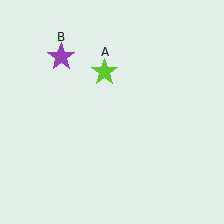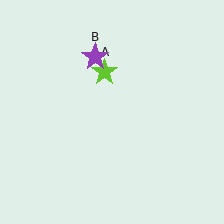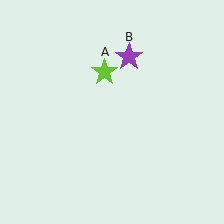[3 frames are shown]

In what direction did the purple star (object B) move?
The purple star (object B) moved right.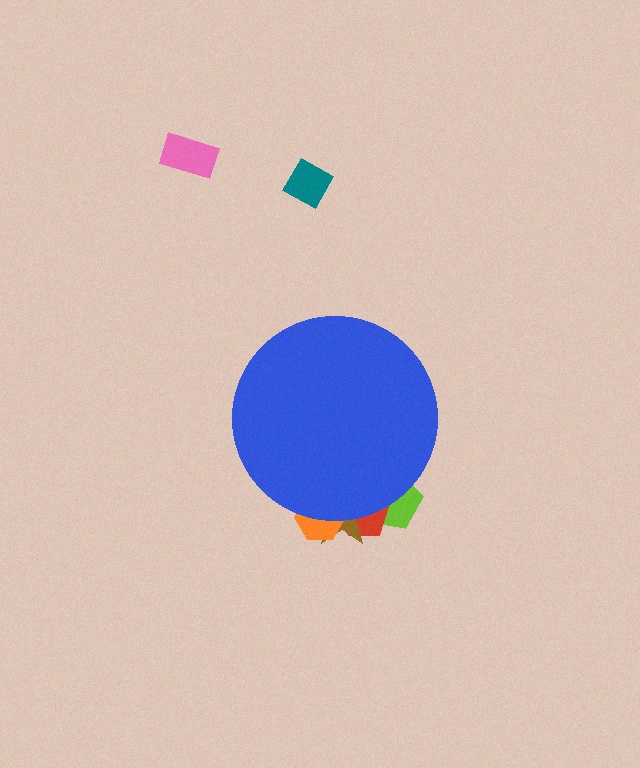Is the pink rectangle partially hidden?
No, the pink rectangle is fully visible.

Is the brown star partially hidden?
Yes, the brown star is partially hidden behind the blue circle.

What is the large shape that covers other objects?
A blue circle.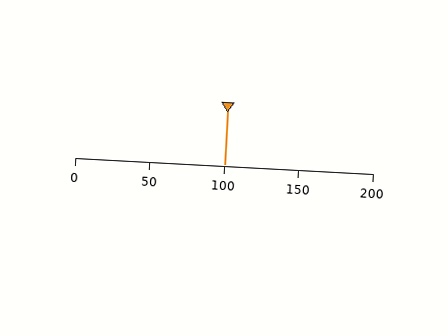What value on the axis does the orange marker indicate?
The marker indicates approximately 100.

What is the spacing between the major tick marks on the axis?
The major ticks are spaced 50 apart.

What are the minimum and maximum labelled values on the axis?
The axis runs from 0 to 200.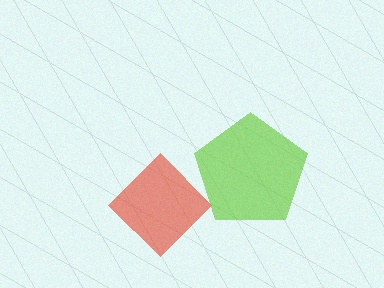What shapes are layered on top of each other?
The layered shapes are: a red diamond, a lime pentagon.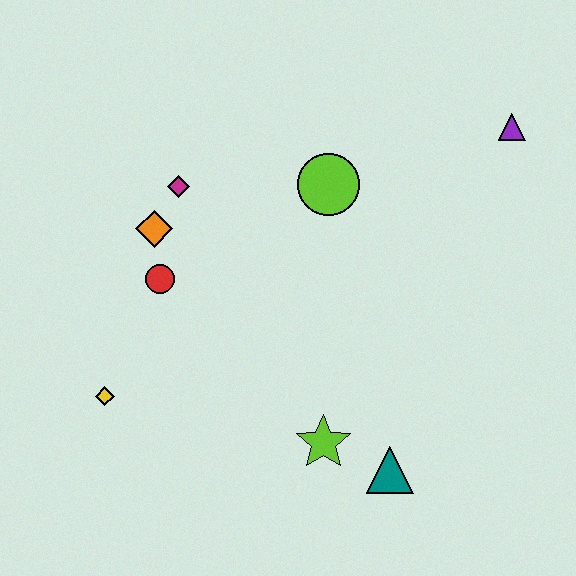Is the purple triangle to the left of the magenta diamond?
No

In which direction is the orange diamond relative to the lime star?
The orange diamond is above the lime star.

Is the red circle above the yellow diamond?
Yes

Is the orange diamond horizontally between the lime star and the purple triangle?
No